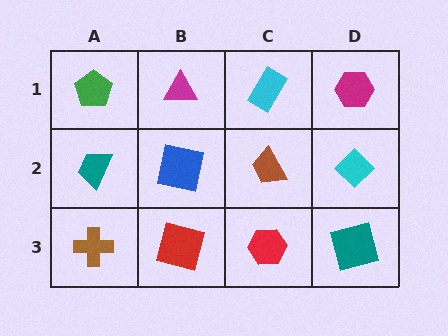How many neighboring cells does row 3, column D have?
2.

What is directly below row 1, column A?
A teal trapezoid.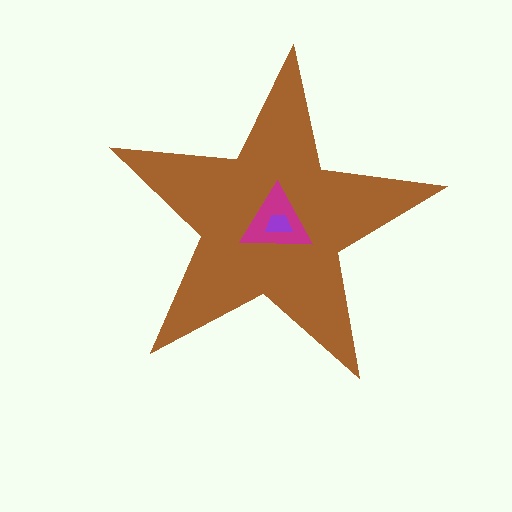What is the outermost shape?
The brown star.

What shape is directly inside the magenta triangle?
The purple trapezoid.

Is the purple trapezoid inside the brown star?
Yes.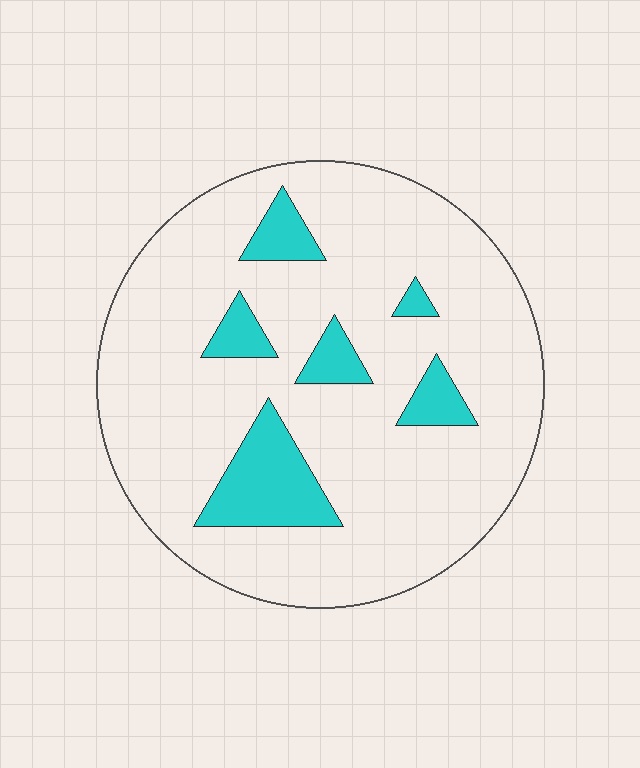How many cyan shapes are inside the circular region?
6.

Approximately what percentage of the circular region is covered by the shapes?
Approximately 15%.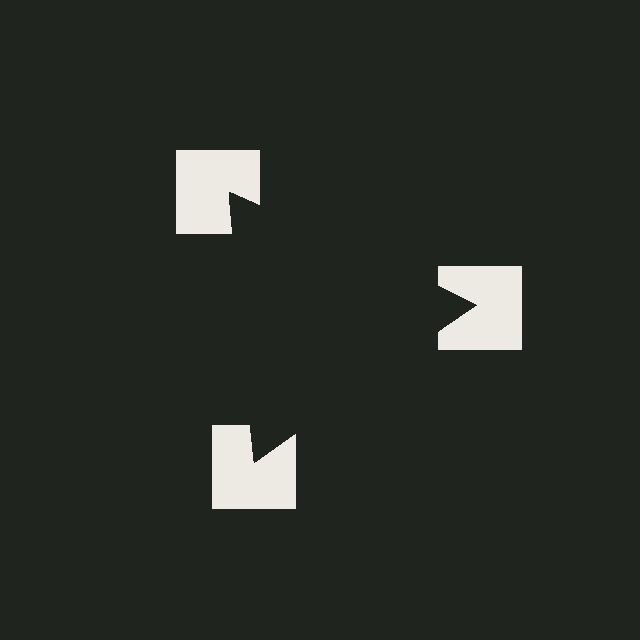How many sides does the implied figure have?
3 sides.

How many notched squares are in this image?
There are 3 — one at each vertex of the illusory triangle.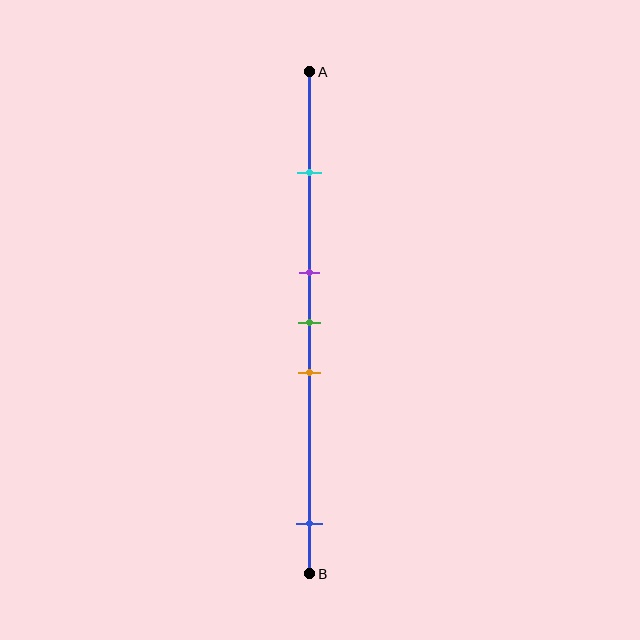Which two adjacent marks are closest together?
The purple and green marks are the closest adjacent pair.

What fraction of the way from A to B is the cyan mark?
The cyan mark is approximately 20% (0.2) of the way from A to B.